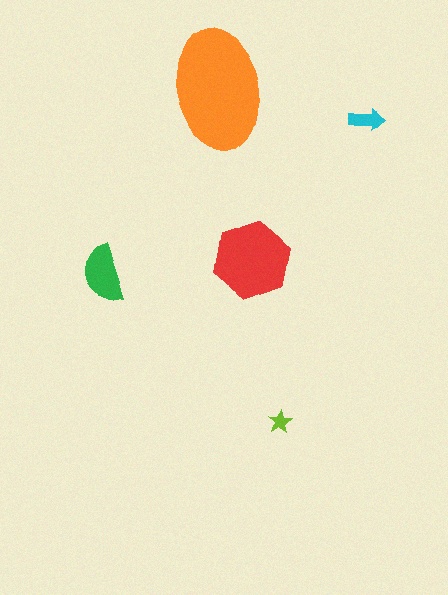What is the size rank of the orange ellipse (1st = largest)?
1st.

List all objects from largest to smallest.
The orange ellipse, the red hexagon, the green semicircle, the cyan arrow, the lime star.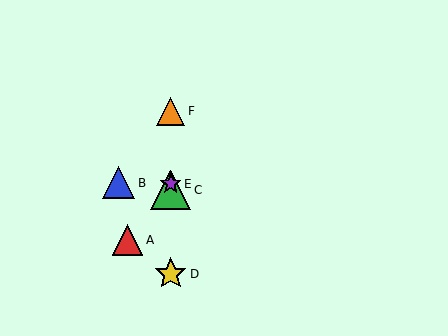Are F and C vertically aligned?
Yes, both are at x≈171.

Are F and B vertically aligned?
No, F is at x≈171 and B is at x≈118.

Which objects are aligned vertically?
Objects C, D, E, F are aligned vertically.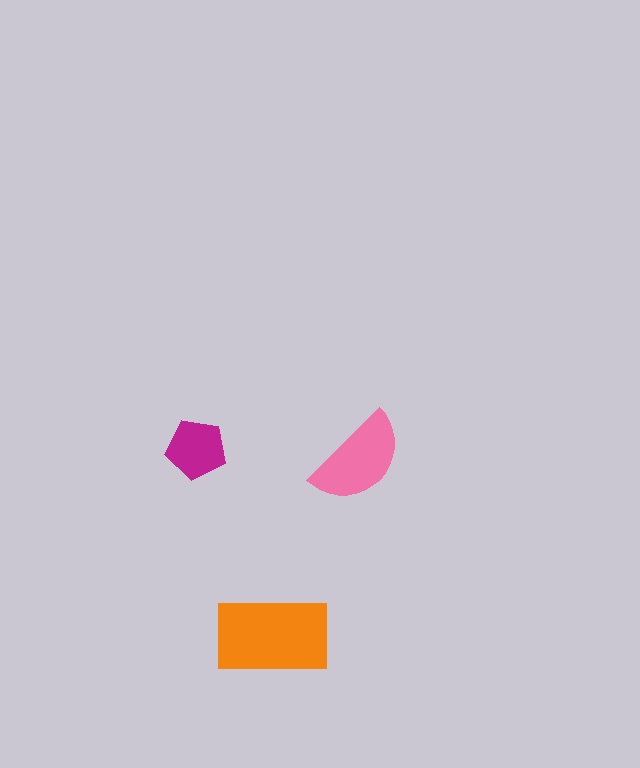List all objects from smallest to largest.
The magenta pentagon, the pink semicircle, the orange rectangle.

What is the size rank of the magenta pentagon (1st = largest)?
3rd.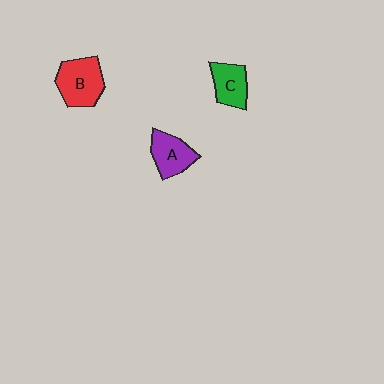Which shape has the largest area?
Shape B (red).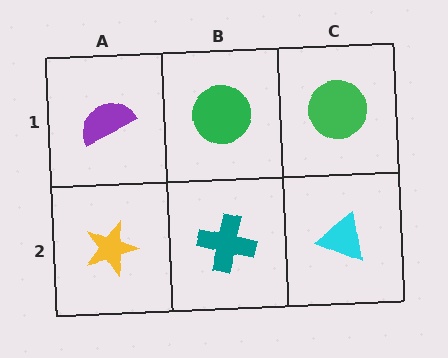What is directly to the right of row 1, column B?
A green circle.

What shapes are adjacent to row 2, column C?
A green circle (row 1, column C), a teal cross (row 2, column B).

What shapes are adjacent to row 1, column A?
A yellow star (row 2, column A), a green circle (row 1, column B).